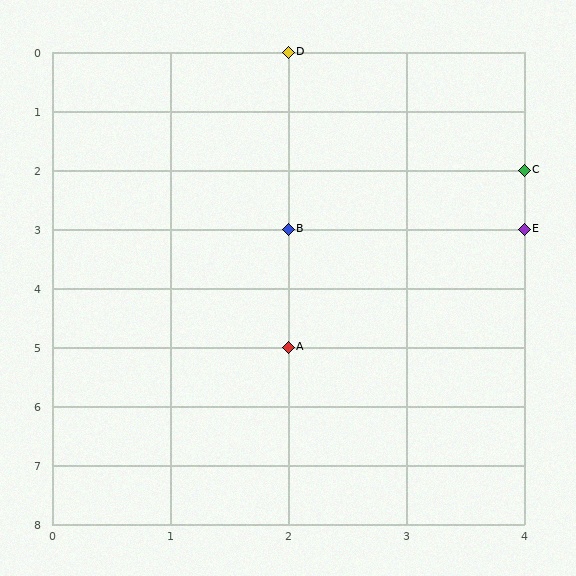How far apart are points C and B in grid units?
Points C and B are 2 columns and 1 row apart (about 2.2 grid units diagonally).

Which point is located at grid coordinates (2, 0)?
Point D is at (2, 0).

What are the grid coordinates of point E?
Point E is at grid coordinates (4, 3).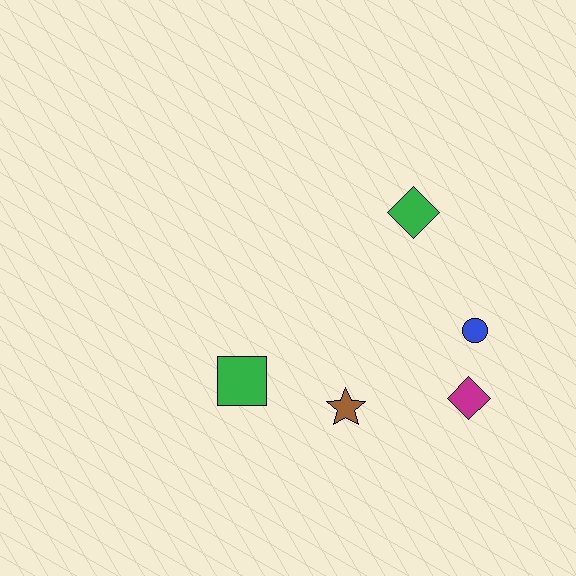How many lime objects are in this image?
There are no lime objects.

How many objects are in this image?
There are 5 objects.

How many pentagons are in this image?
There are no pentagons.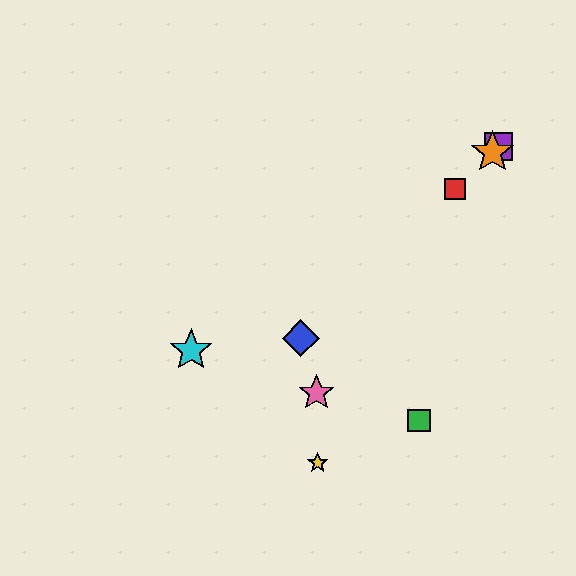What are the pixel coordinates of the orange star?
The orange star is at (493, 152).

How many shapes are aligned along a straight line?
4 shapes (the red square, the blue diamond, the purple square, the orange star) are aligned along a straight line.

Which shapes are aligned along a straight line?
The red square, the blue diamond, the purple square, the orange star are aligned along a straight line.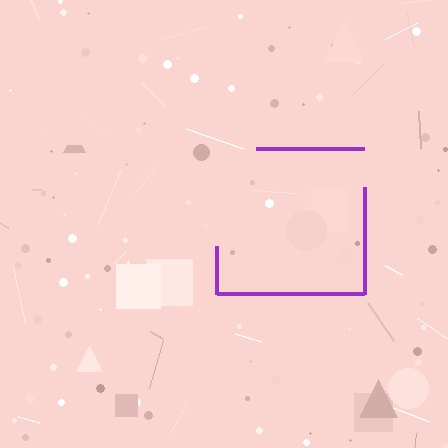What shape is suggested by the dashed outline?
The dashed outline suggests a square.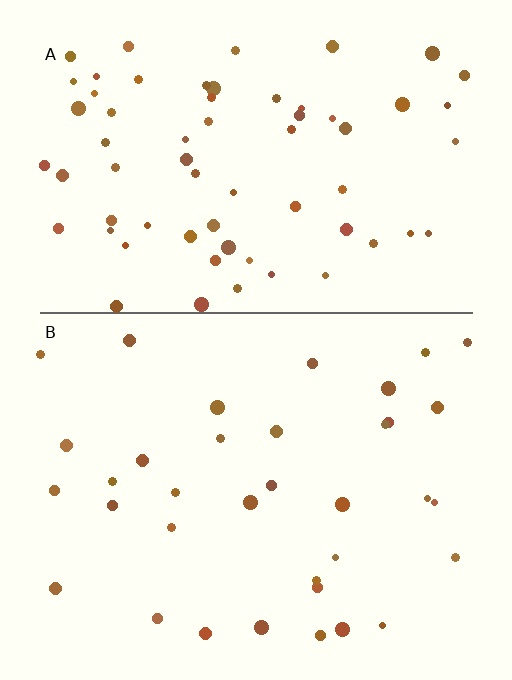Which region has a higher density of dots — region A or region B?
A (the top).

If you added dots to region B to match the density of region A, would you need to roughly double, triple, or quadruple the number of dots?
Approximately double.